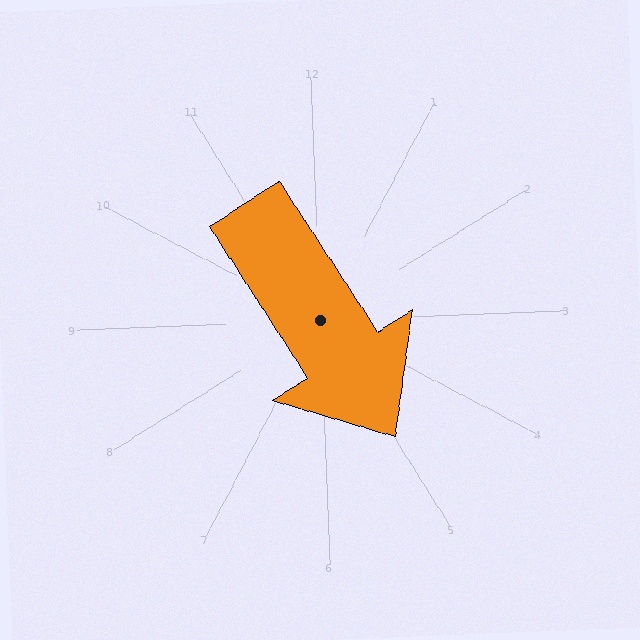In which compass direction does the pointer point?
Southeast.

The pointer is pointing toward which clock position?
Roughly 5 o'clock.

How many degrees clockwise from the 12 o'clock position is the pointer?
Approximately 149 degrees.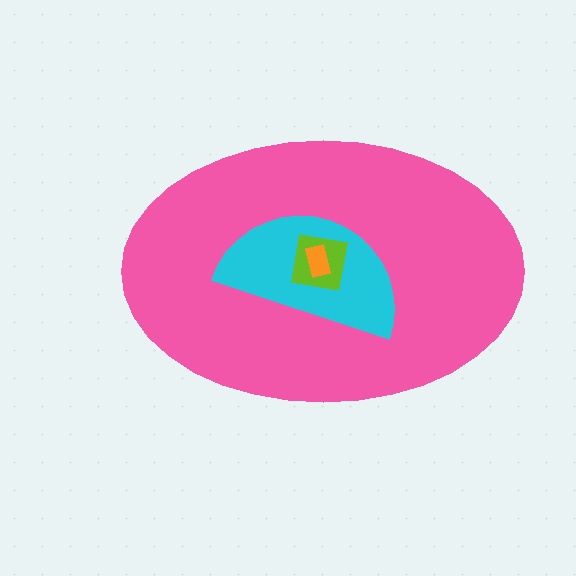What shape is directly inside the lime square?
The orange rectangle.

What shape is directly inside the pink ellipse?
The cyan semicircle.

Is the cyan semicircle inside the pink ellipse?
Yes.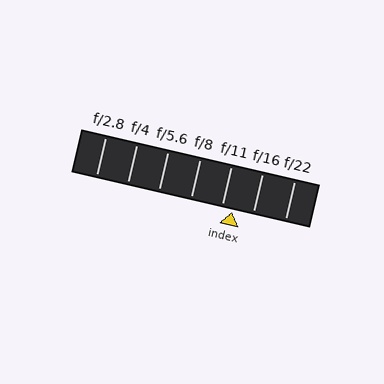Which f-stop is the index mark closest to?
The index mark is closest to f/11.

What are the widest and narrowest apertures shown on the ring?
The widest aperture shown is f/2.8 and the narrowest is f/22.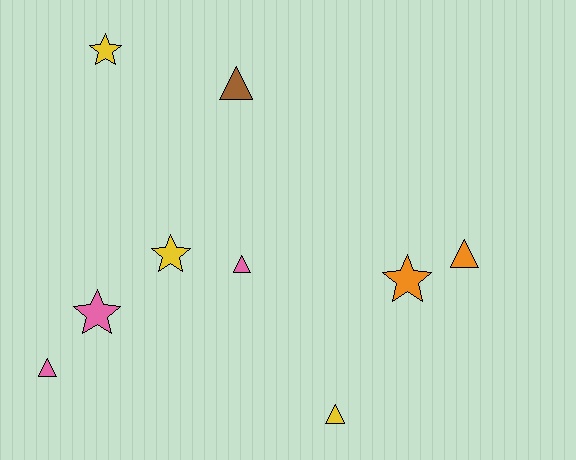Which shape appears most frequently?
Triangle, with 5 objects.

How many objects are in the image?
There are 9 objects.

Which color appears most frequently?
Yellow, with 3 objects.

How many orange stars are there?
There is 1 orange star.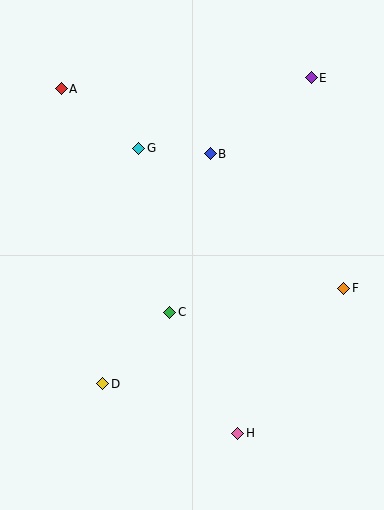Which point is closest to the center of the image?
Point C at (170, 312) is closest to the center.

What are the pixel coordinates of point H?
Point H is at (238, 433).